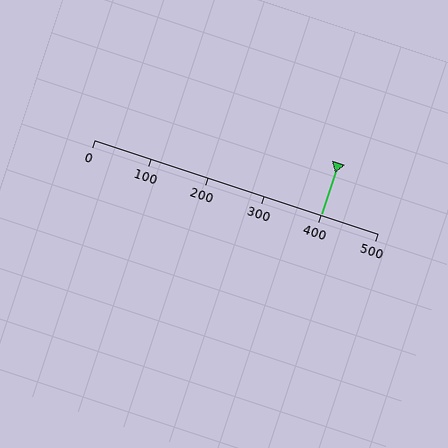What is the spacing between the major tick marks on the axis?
The major ticks are spaced 100 apart.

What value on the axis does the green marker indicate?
The marker indicates approximately 400.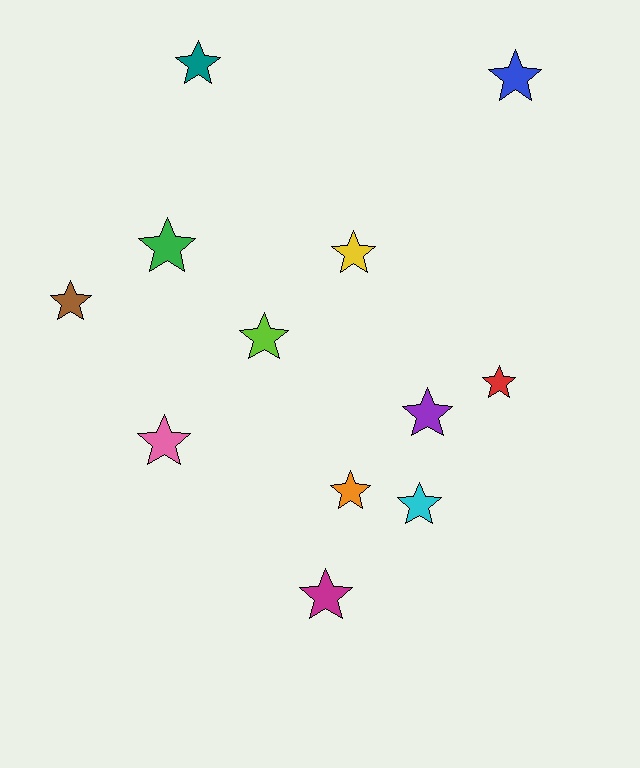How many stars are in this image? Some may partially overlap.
There are 12 stars.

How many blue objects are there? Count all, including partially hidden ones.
There is 1 blue object.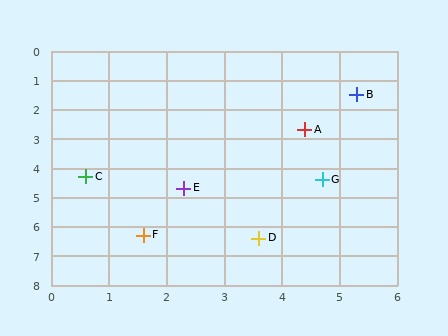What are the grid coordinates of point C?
Point C is at approximately (0.6, 4.3).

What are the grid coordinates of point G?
Point G is at approximately (4.7, 4.4).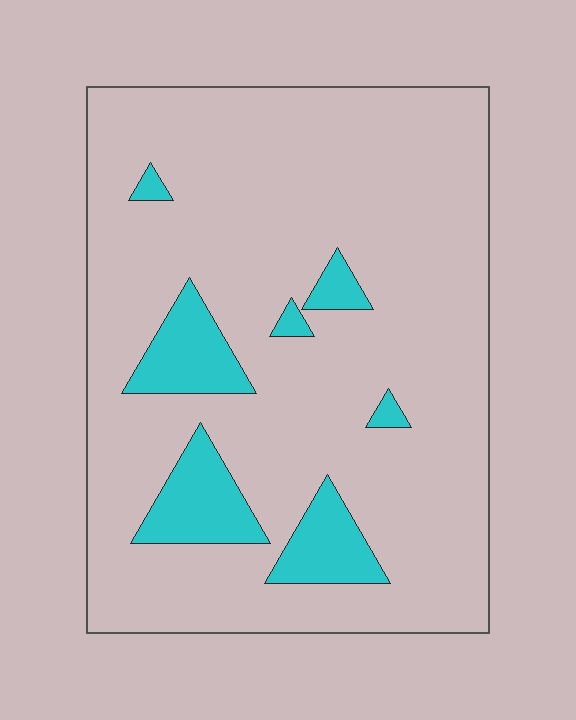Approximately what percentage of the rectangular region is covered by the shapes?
Approximately 15%.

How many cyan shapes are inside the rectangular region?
7.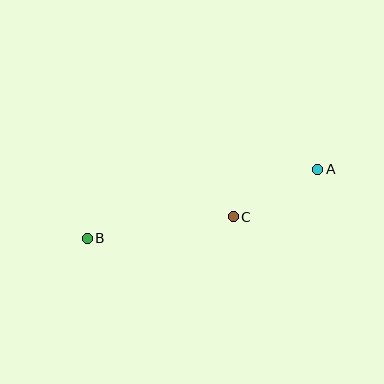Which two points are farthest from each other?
Points A and B are farthest from each other.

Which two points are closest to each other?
Points A and C are closest to each other.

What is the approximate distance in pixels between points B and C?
The distance between B and C is approximately 148 pixels.